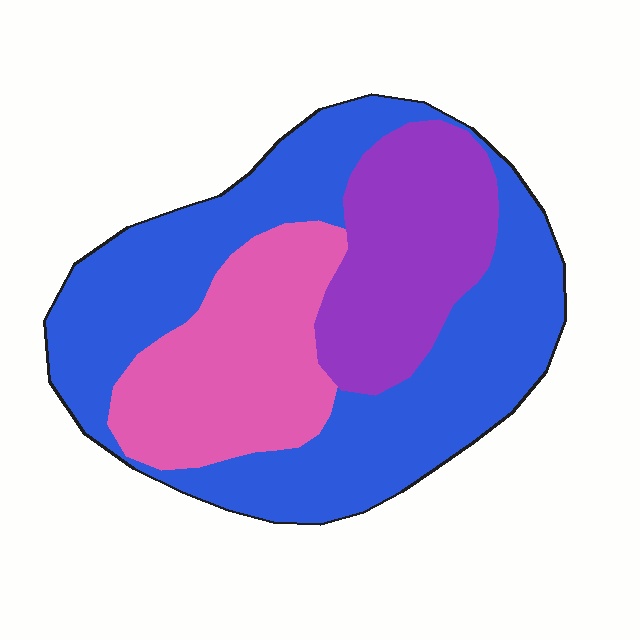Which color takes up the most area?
Blue, at roughly 55%.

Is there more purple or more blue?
Blue.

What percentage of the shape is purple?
Purple covers about 20% of the shape.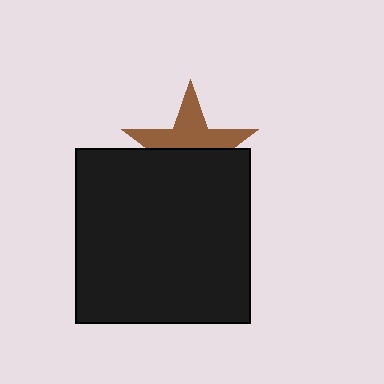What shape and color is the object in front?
The object in front is a black square.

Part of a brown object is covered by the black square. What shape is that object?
It is a star.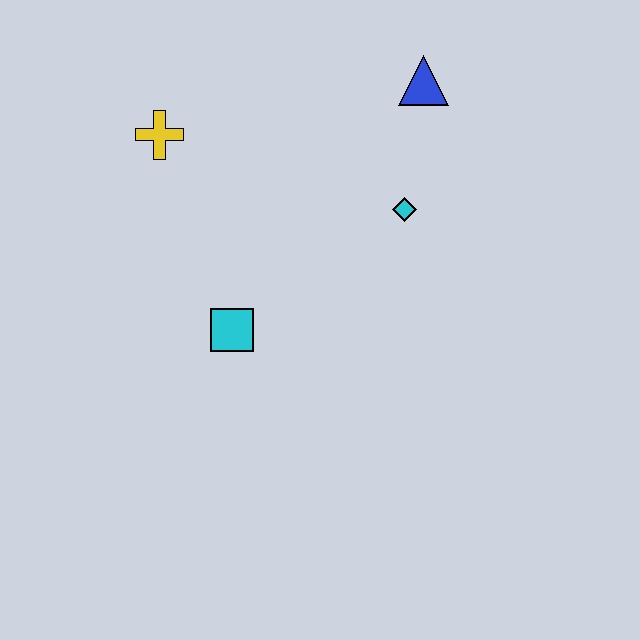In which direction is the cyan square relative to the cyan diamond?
The cyan square is to the left of the cyan diamond.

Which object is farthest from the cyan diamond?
The yellow cross is farthest from the cyan diamond.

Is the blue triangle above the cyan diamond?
Yes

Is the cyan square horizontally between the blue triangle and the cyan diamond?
No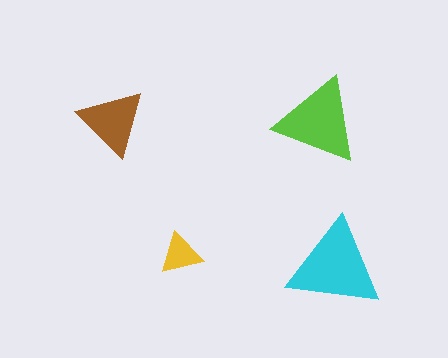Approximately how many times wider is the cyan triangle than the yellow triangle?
About 2 times wider.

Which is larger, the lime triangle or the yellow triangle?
The lime one.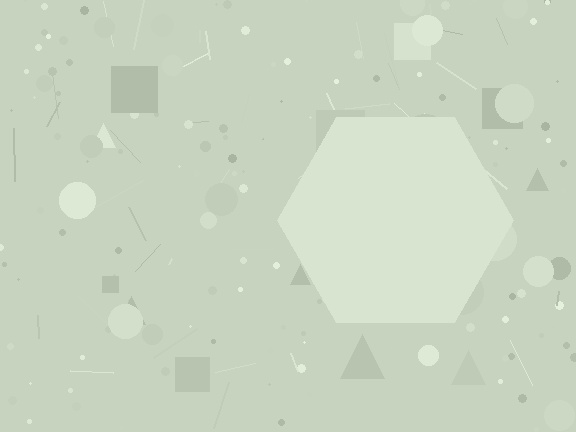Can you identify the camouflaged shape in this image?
The camouflaged shape is a hexagon.